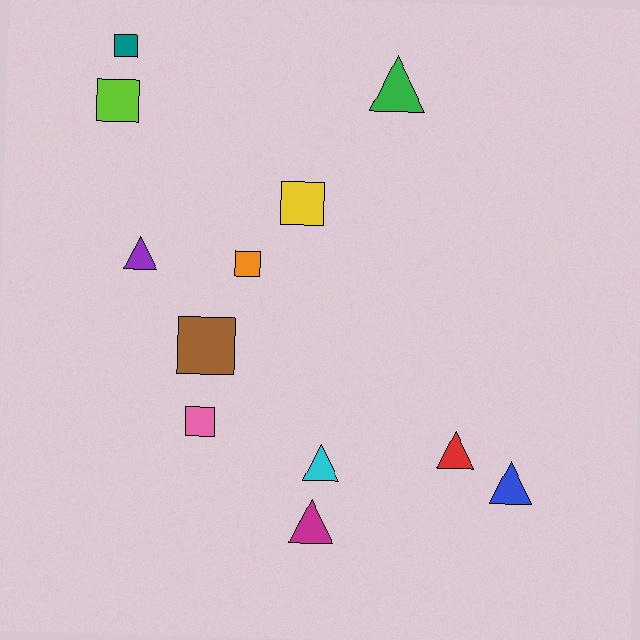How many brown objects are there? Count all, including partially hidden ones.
There is 1 brown object.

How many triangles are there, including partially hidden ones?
There are 6 triangles.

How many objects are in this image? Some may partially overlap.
There are 12 objects.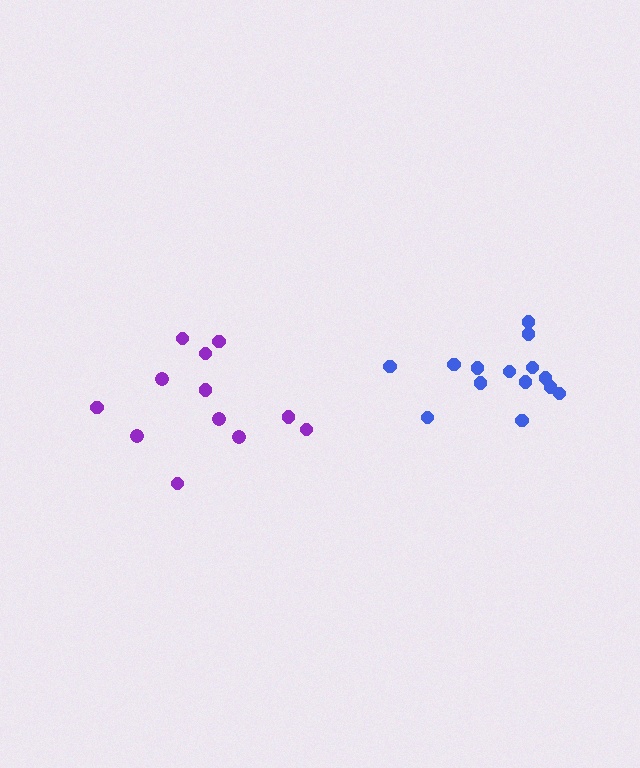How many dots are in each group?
Group 1: 12 dots, Group 2: 14 dots (26 total).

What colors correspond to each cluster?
The clusters are colored: purple, blue.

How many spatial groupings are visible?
There are 2 spatial groupings.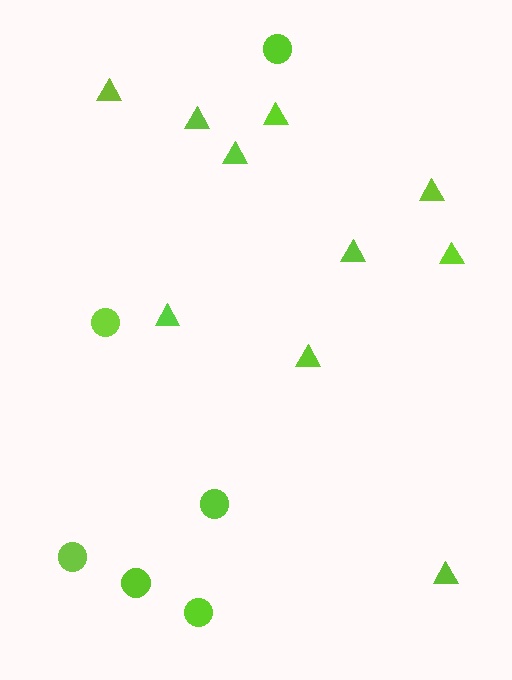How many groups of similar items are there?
There are 2 groups: one group of triangles (10) and one group of circles (6).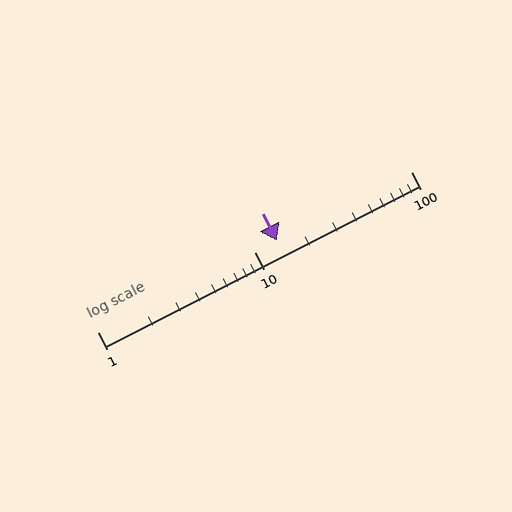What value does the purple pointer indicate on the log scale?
The pointer indicates approximately 14.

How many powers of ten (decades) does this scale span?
The scale spans 2 decades, from 1 to 100.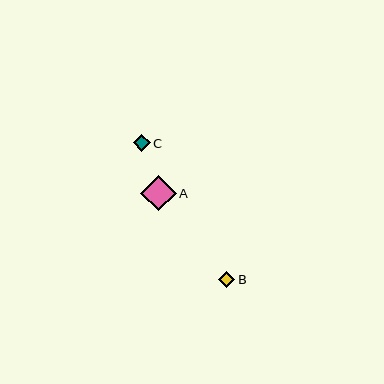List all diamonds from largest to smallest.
From largest to smallest: A, C, B.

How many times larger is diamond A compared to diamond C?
Diamond A is approximately 2.1 times the size of diamond C.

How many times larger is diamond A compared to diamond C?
Diamond A is approximately 2.1 times the size of diamond C.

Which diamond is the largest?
Diamond A is the largest with a size of approximately 35 pixels.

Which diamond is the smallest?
Diamond B is the smallest with a size of approximately 16 pixels.